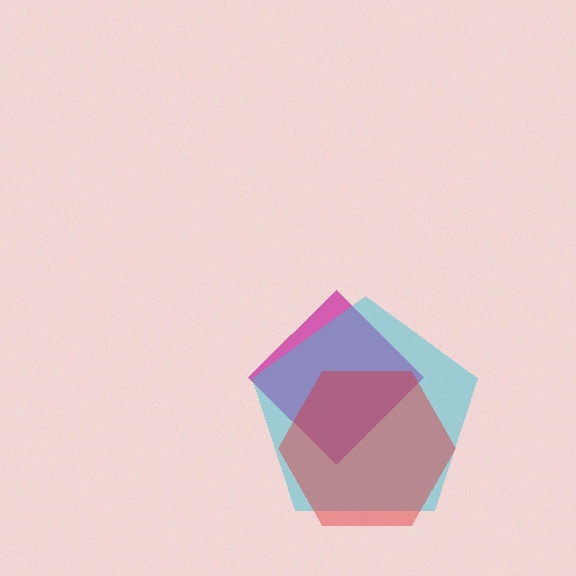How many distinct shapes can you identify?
There are 3 distinct shapes: a magenta diamond, a cyan pentagon, a red hexagon.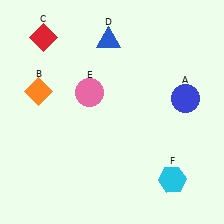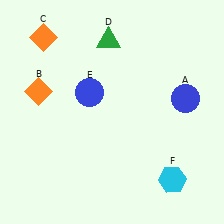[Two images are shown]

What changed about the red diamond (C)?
In Image 1, C is red. In Image 2, it changed to orange.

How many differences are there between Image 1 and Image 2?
There are 3 differences between the two images.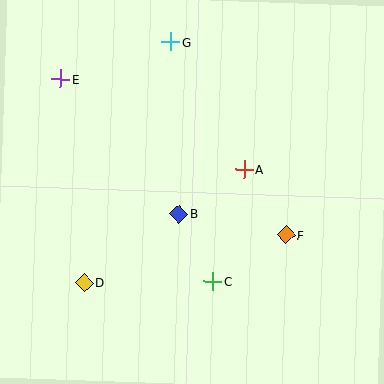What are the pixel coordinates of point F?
Point F is at (286, 235).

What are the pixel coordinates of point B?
Point B is at (179, 214).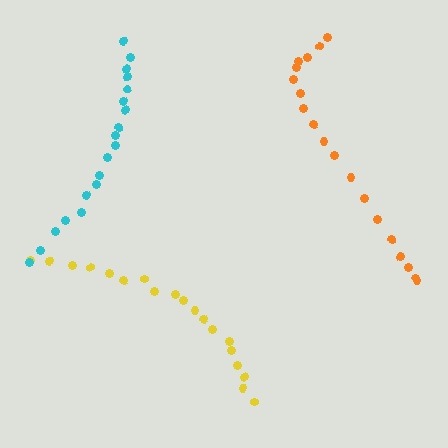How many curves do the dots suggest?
There are 3 distinct paths.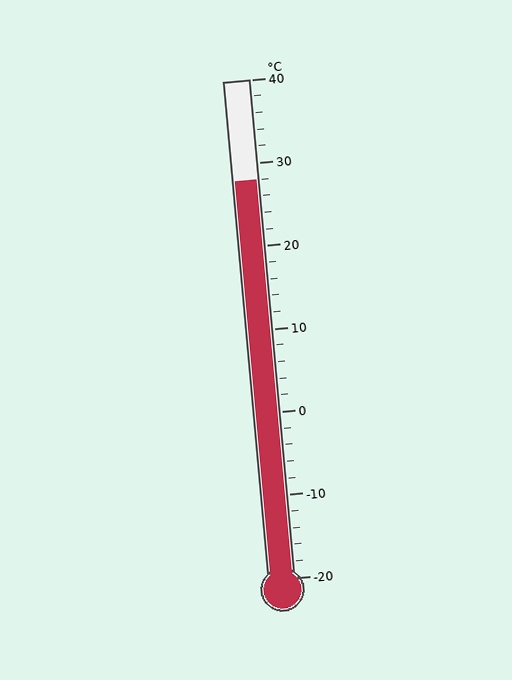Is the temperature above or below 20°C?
The temperature is above 20°C.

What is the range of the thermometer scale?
The thermometer scale ranges from -20°C to 40°C.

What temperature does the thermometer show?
The thermometer shows approximately 28°C.